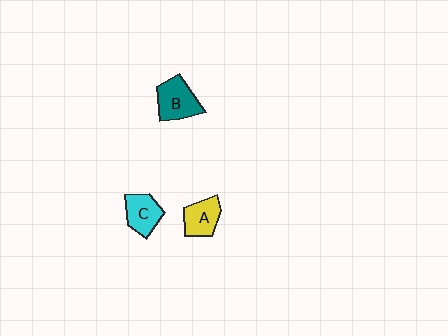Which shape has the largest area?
Shape B (teal).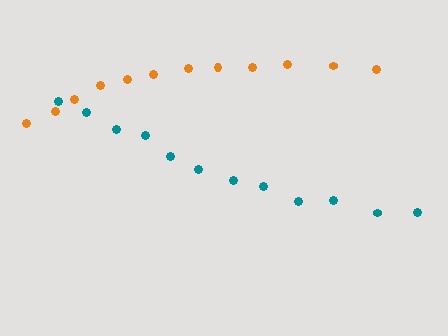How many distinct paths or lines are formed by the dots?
There are 2 distinct paths.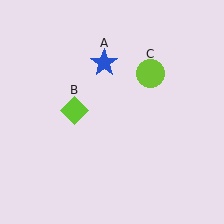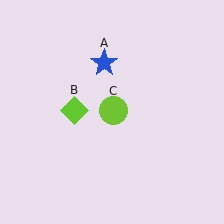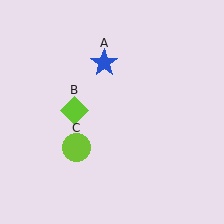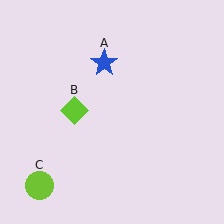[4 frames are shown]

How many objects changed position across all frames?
1 object changed position: lime circle (object C).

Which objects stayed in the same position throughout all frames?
Blue star (object A) and lime diamond (object B) remained stationary.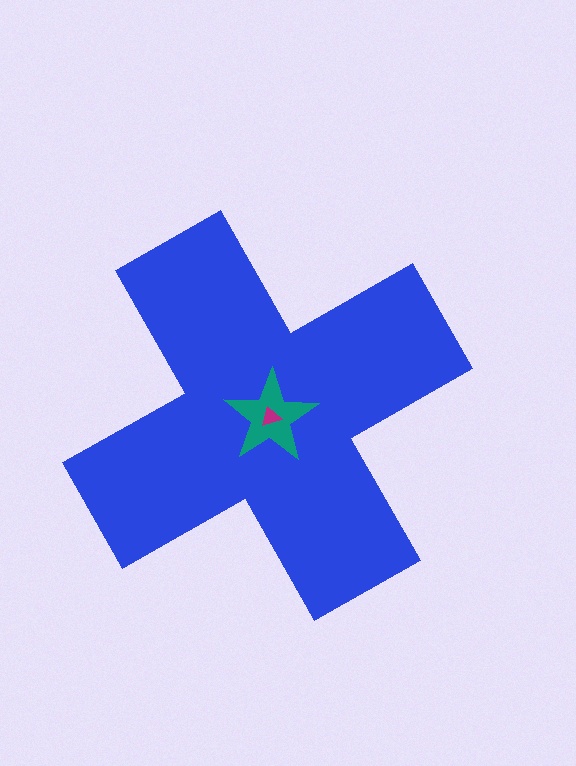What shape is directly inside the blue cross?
The teal star.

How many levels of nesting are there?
3.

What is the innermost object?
The magenta triangle.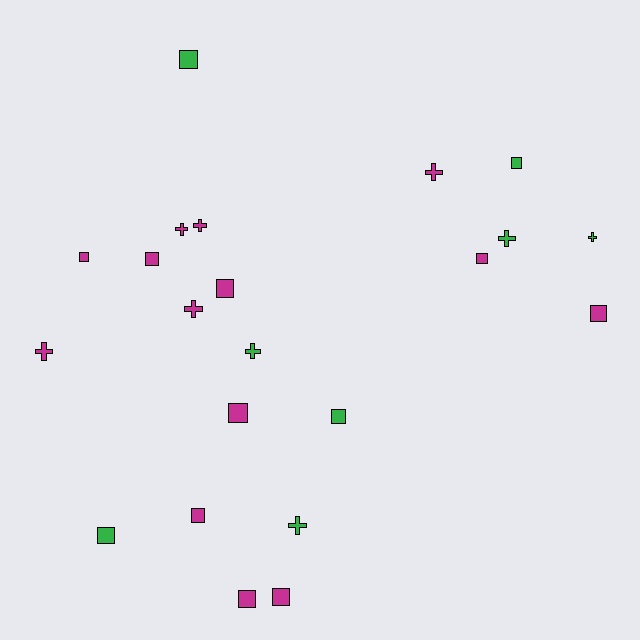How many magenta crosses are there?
There are 5 magenta crosses.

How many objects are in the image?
There are 22 objects.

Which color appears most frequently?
Magenta, with 14 objects.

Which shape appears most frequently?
Square, with 13 objects.